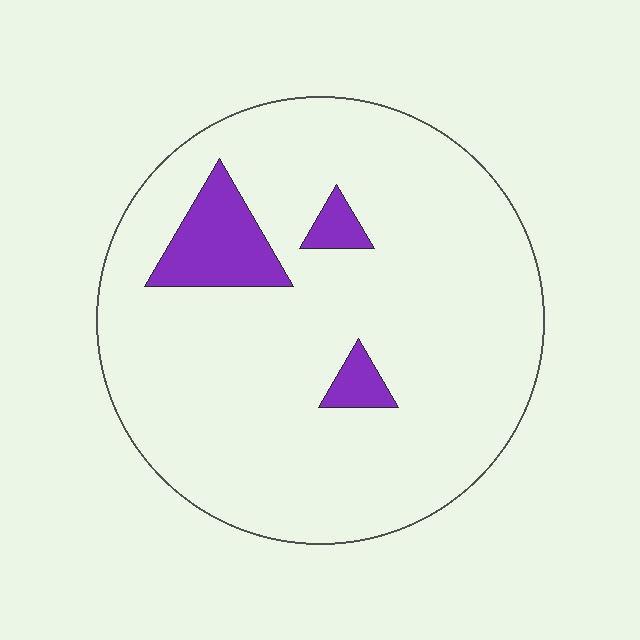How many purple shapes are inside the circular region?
3.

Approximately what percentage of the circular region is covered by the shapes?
Approximately 10%.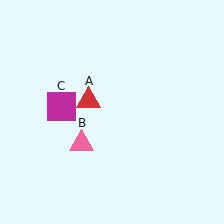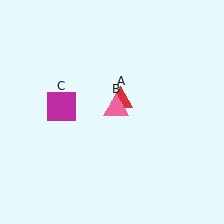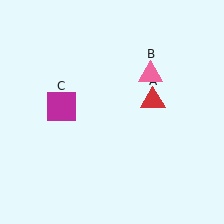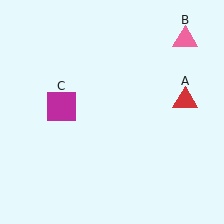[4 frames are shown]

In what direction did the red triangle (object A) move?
The red triangle (object A) moved right.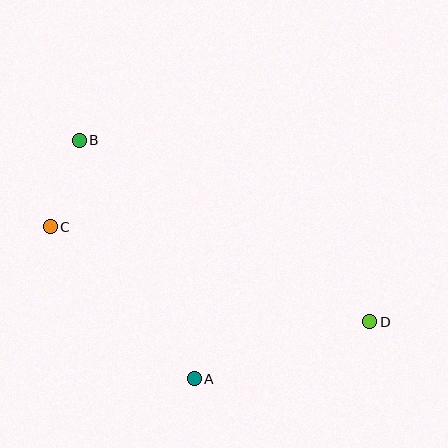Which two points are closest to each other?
Points B and C are closest to each other.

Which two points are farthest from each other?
Points B and D are farthest from each other.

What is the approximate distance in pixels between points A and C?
The distance between A and C is approximately 209 pixels.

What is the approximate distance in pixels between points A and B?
The distance between A and B is approximately 265 pixels.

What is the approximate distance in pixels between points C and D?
The distance between C and D is approximately 333 pixels.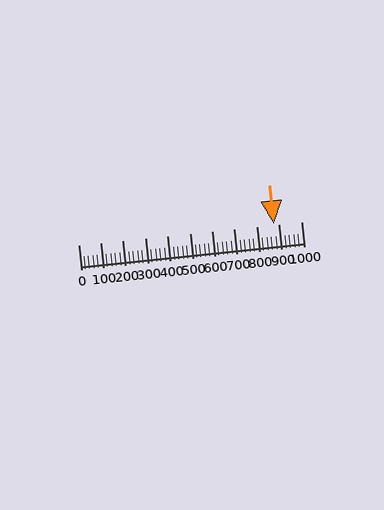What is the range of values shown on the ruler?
The ruler shows values from 0 to 1000.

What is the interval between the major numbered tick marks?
The major tick marks are spaced 100 units apart.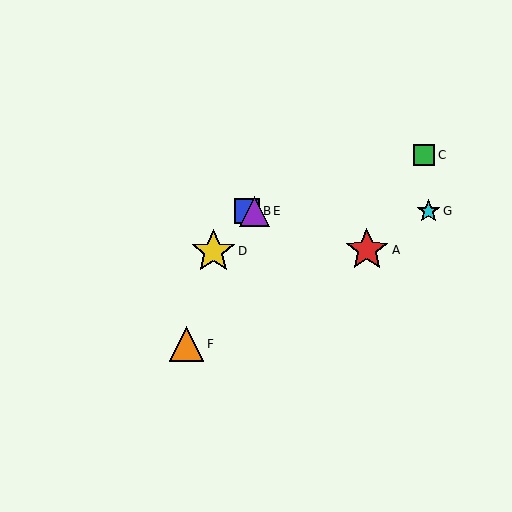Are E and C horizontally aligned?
No, E is at y≈211 and C is at y≈155.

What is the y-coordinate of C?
Object C is at y≈155.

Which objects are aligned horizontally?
Objects B, E, G are aligned horizontally.